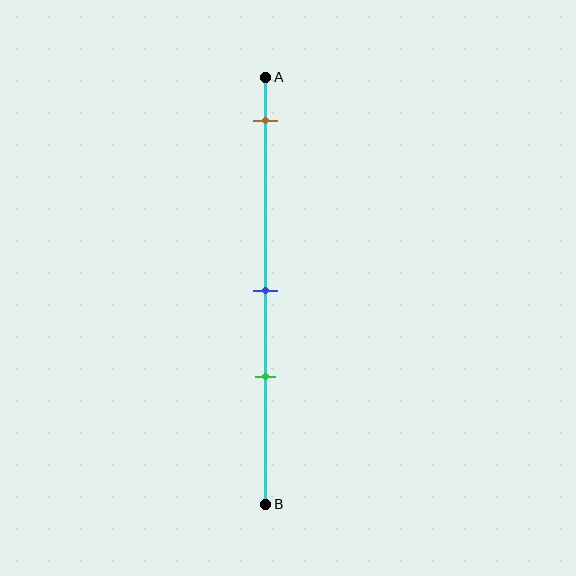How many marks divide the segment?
There are 3 marks dividing the segment.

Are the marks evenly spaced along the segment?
No, the marks are not evenly spaced.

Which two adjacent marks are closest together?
The blue and green marks are the closest adjacent pair.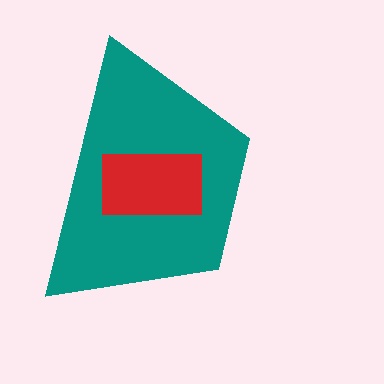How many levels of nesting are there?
2.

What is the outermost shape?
The teal trapezoid.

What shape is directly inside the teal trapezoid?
The red rectangle.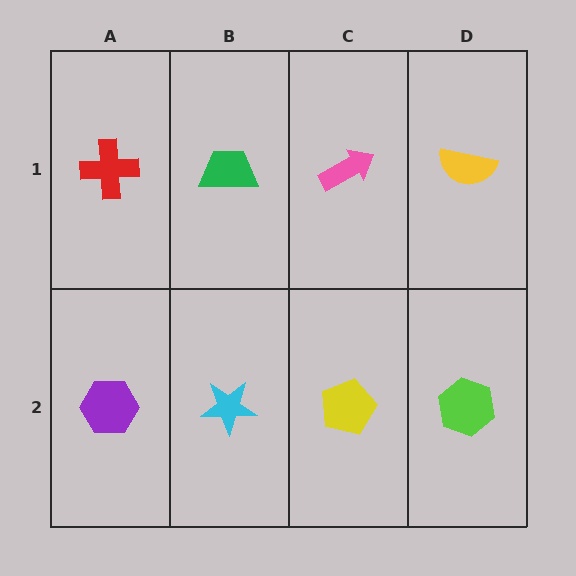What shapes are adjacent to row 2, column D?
A yellow semicircle (row 1, column D), a yellow pentagon (row 2, column C).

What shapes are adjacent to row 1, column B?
A cyan star (row 2, column B), a red cross (row 1, column A), a pink arrow (row 1, column C).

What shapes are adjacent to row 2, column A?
A red cross (row 1, column A), a cyan star (row 2, column B).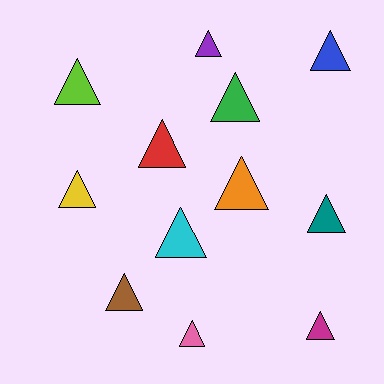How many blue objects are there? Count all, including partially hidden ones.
There is 1 blue object.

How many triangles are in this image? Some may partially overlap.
There are 12 triangles.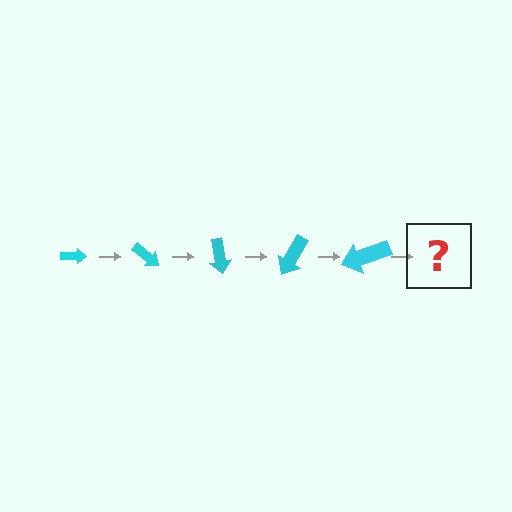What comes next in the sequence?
The next element should be an arrow, larger than the previous one and rotated 200 degrees from the start.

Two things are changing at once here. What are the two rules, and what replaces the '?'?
The two rules are that the arrow grows larger each step and it rotates 40 degrees each step. The '?' should be an arrow, larger than the previous one and rotated 200 degrees from the start.